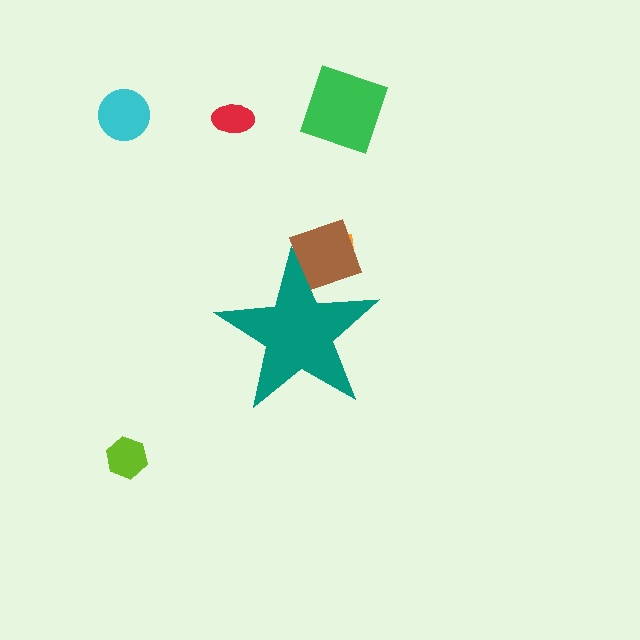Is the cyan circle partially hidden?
No, the cyan circle is fully visible.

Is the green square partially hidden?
No, the green square is fully visible.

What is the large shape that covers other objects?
A teal star.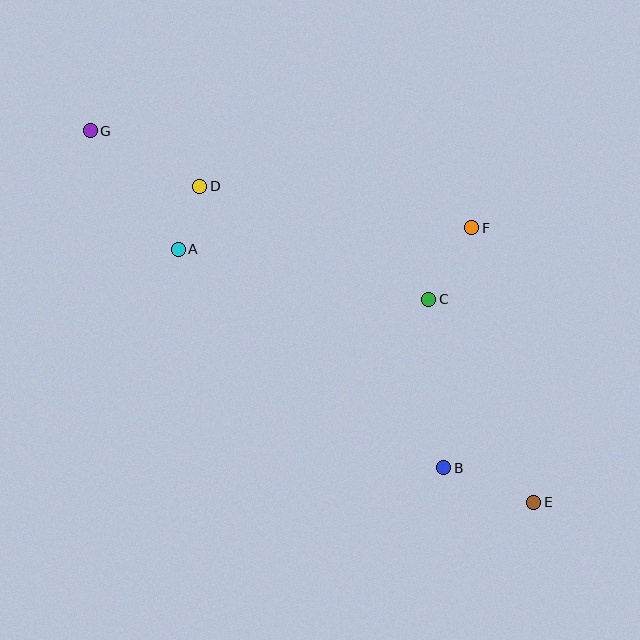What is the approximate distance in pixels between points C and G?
The distance between C and G is approximately 378 pixels.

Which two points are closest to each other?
Points A and D are closest to each other.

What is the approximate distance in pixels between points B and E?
The distance between B and E is approximately 97 pixels.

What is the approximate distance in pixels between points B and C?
The distance between B and C is approximately 169 pixels.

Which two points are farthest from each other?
Points E and G are farthest from each other.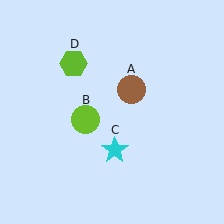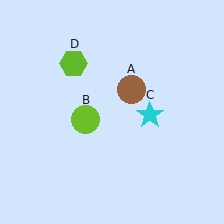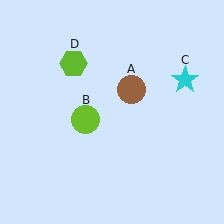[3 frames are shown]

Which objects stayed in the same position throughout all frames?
Brown circle (object A) and lime circle (object B) and lime hexagon (object D) remained stationary.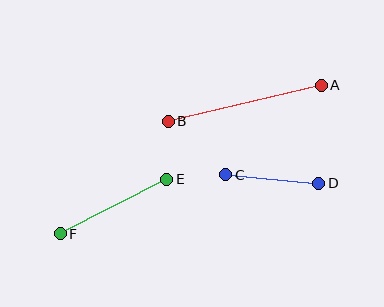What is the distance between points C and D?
The distance is approximately 93 pixels.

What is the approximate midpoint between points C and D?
The midpoint is at approximately (272, 179) pixels.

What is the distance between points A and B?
The distance is approximately 157 pixels.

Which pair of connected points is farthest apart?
Points A and B are farthest apart.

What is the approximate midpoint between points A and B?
The midpoint is at approximately (245, 103) pixels.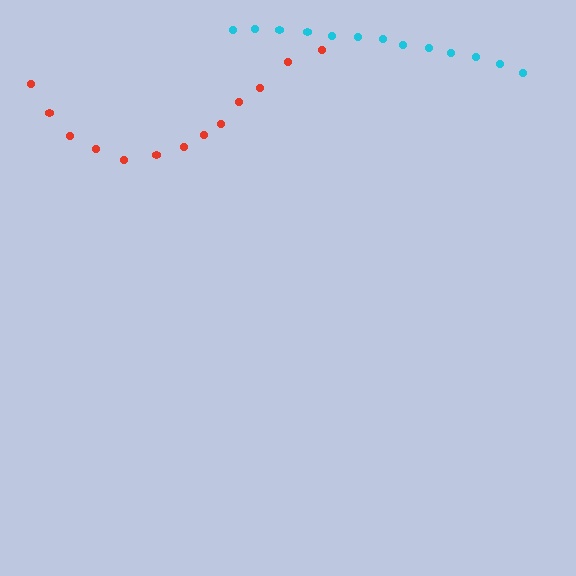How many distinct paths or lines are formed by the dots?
There are 2 distinct paths.